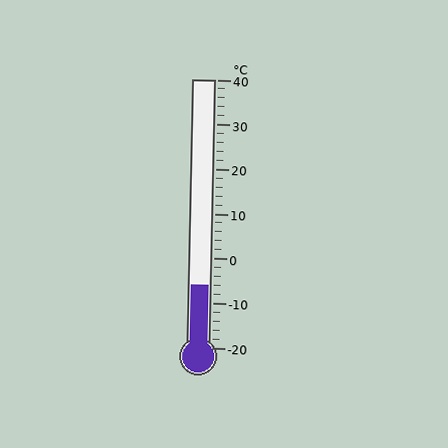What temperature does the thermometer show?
The thermometer shows approximately -6°C.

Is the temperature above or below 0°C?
The temperature is below 0°C.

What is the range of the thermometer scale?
The thermometer scale ranges from -20°C to 40°C.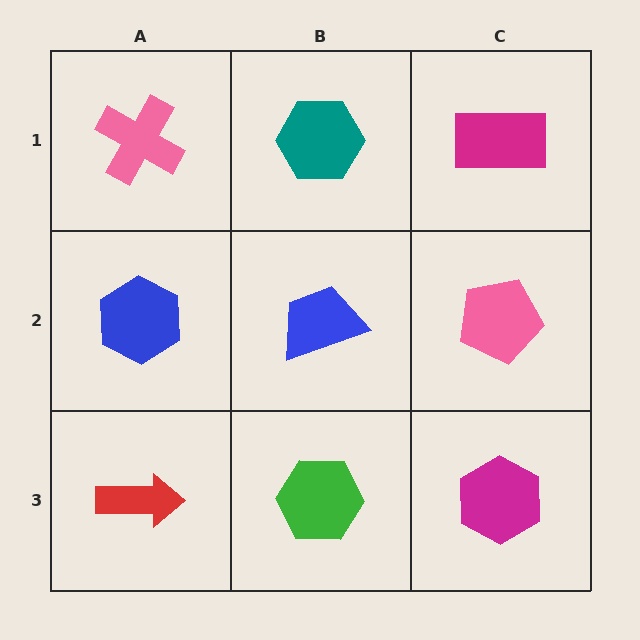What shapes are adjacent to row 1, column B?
A blue trapezoid (row 2, column B), a pink cross (row 1, column A), a magenta rectangle (row 1, column C).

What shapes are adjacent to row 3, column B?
A blue trapezoid (row 2, column B), a red arrow (row 3, column A), a magenta hexagon (row 3, column C).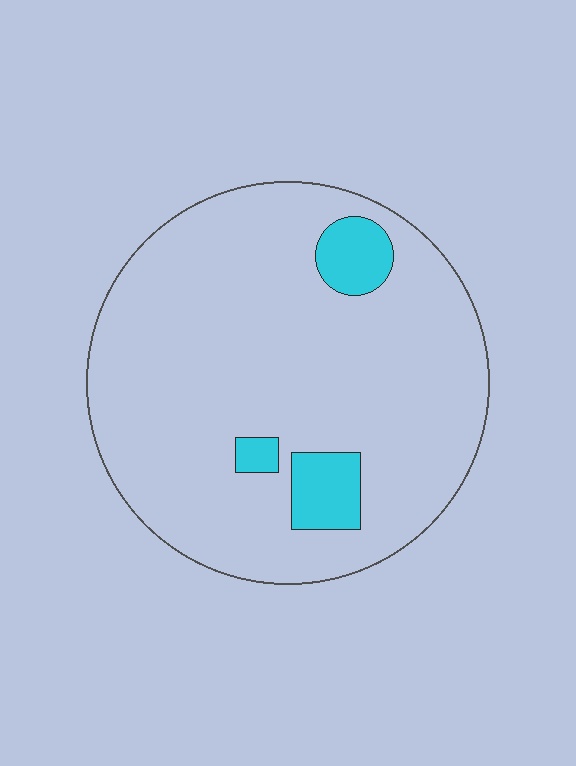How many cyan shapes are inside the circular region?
3.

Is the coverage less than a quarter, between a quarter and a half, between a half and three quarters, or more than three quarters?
Less than a quarter.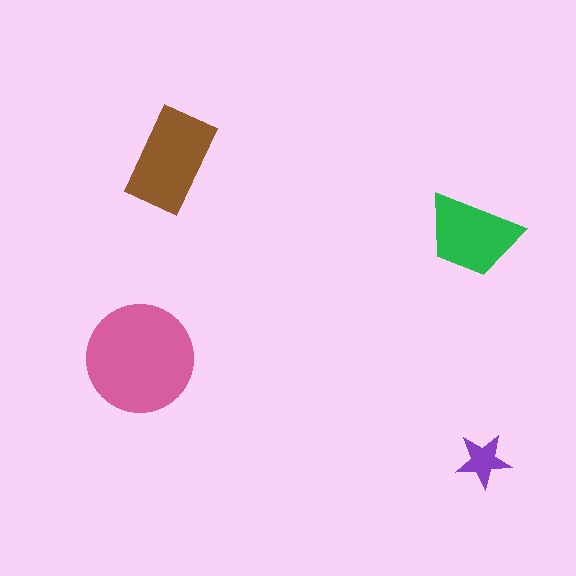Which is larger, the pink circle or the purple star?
The pink circle.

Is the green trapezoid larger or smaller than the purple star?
Larger.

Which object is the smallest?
The purple star.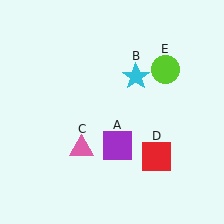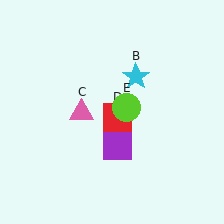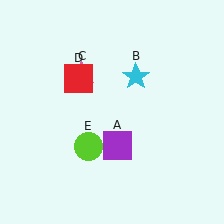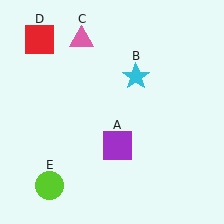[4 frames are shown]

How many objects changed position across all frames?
3 objects changed position: pink triangle (object C), red square (object D), lime circle (object E).